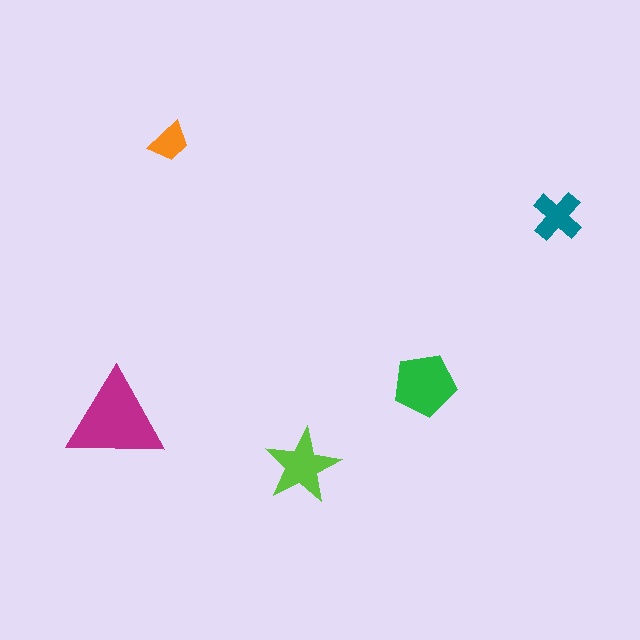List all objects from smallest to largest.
The orange trapezoid, the teal cross, the lime star, the green pentagon, the magenta triangle.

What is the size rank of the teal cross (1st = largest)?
4th.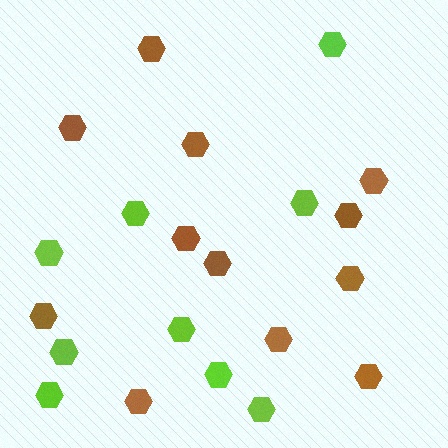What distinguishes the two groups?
There are 2 groups: one group of brown hexagons (12) and one group of lime hexagons (9).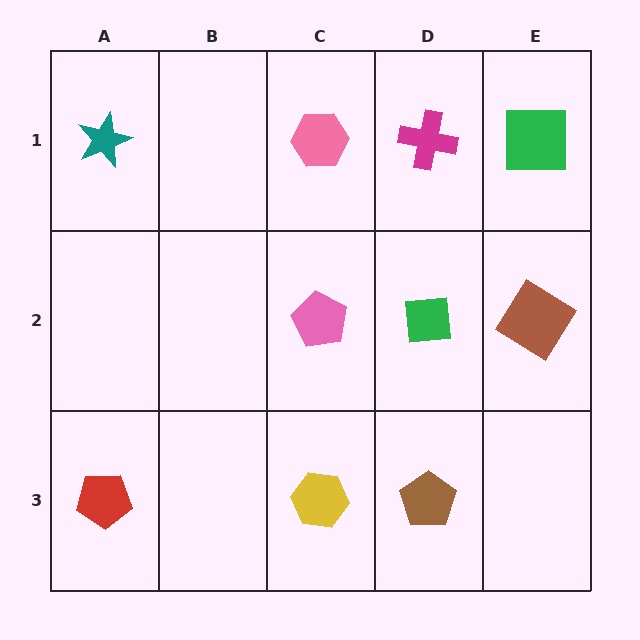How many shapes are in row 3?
3 shapes.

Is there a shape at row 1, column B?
No, that cell is empty.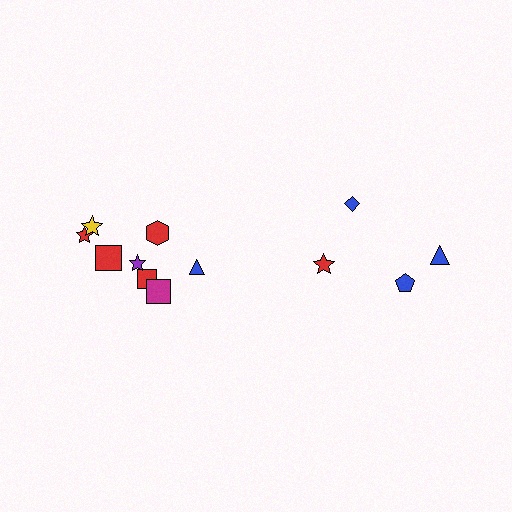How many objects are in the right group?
There are 4 objects.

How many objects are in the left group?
There are 8 objects.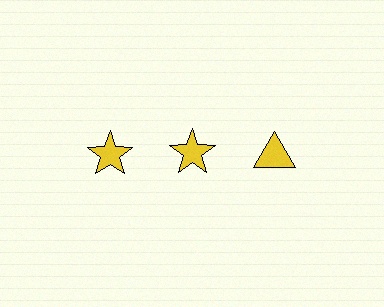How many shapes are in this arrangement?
There are 3 shapes arranged in a grid pattern.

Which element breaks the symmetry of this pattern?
The yellow triangle in the top row, center column breaks the symmetry. All other shapes are yellow stars.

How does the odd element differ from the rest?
It has a different shape: triangle instead of star.